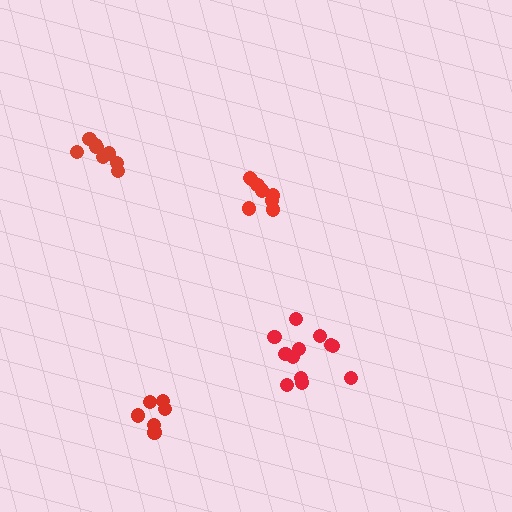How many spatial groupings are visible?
There are 4 spatial groupings.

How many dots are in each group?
Group 1: 12 dots, Group 2: 8 dots, Group 3: 6 dots, Group 4: 8 dots (34 total).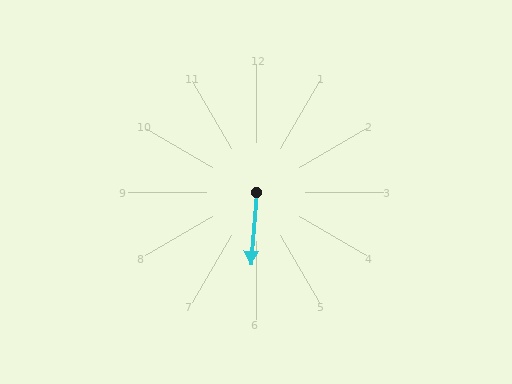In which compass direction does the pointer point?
South.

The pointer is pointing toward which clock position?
Roughly 6 o'clock.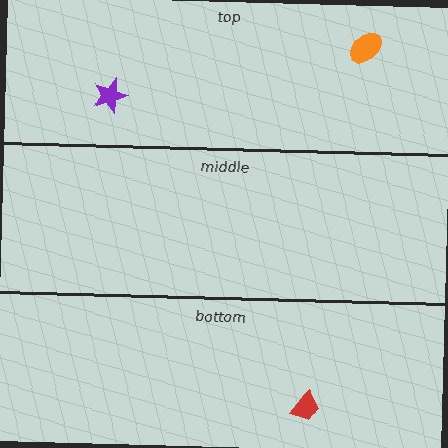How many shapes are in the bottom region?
1.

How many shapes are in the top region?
2.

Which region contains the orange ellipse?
The top region.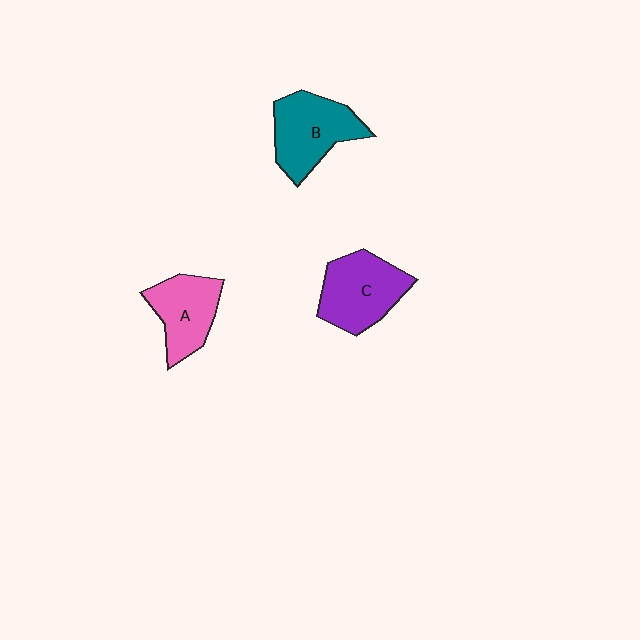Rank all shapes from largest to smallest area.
From largest to smallest: B (teal), C (purple), A (pink).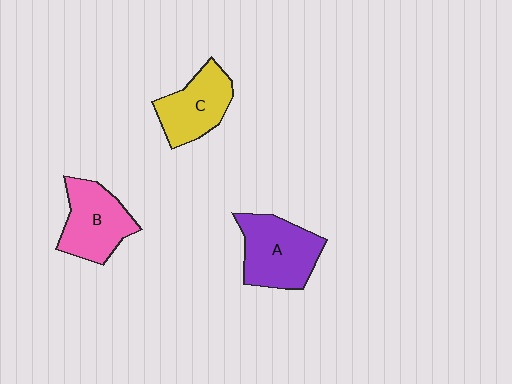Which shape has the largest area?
Shape A (purple).